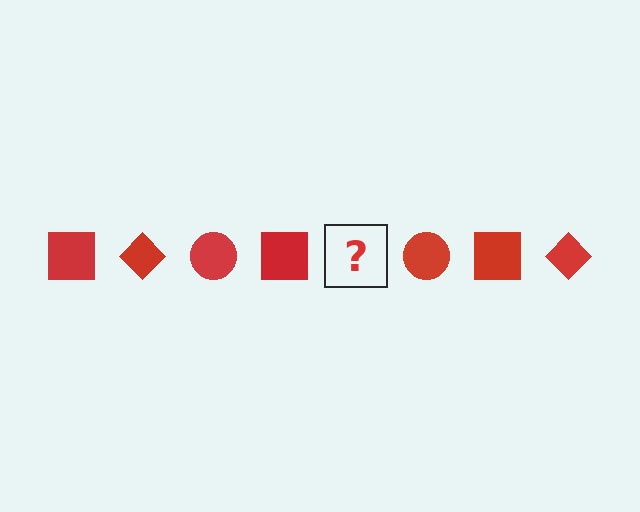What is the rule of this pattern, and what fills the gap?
The rule is that the pattern cycles through square, diamond, circle shapes in red. The gap should be filled with a red diamond.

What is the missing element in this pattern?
The missing element is a red diamond.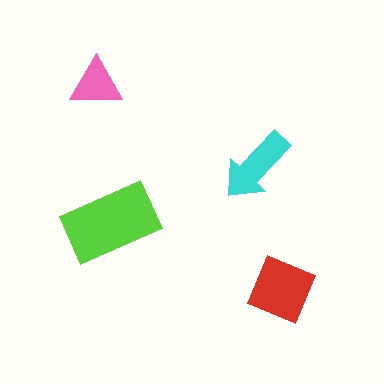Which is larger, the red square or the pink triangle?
The red square.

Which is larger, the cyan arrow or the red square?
The red square.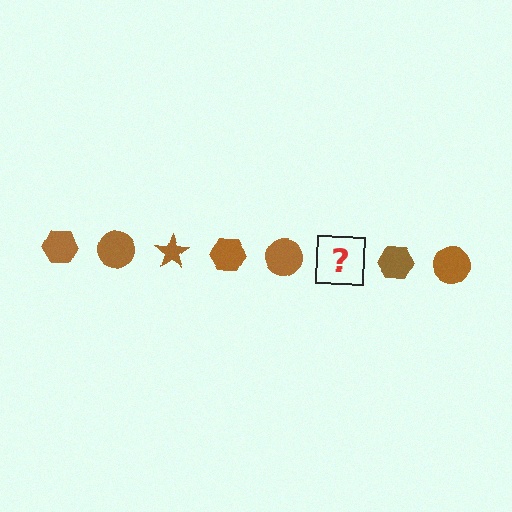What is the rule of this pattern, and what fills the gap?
The rule is that the pattern cycles through hexagon, circle, star shapes in brown. The gap should be filled with a brown star.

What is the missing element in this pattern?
The missing element is a brown star.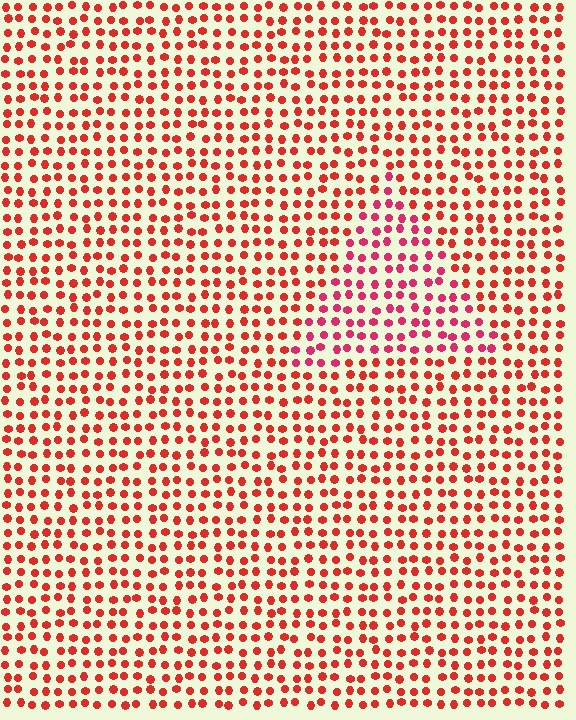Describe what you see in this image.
The image is filled with small red elements in a uniform arrangement. A triangle-shaped region is visible where the elements are tinted to a slightly different hue, forming a subtle color boundary.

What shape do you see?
I see a triangle.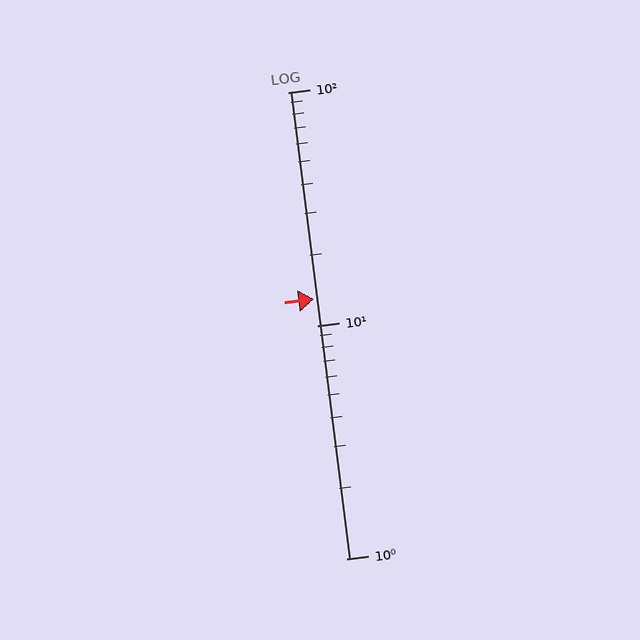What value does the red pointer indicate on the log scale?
The pointer indicates approximately 13.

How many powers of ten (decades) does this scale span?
The scale spans 2 decades, from 1 to 100.